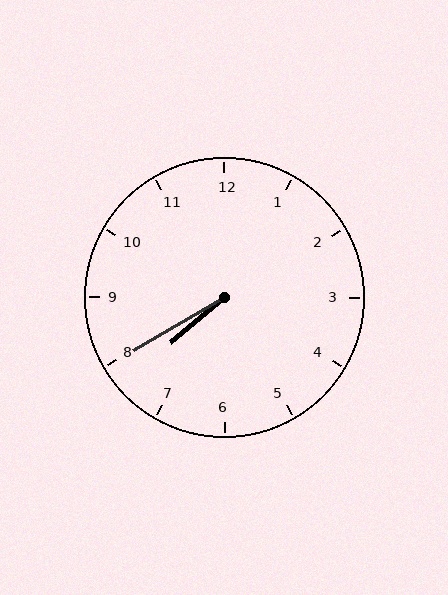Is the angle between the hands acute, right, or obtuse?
It is acute.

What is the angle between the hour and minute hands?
Approximately 10 degrees.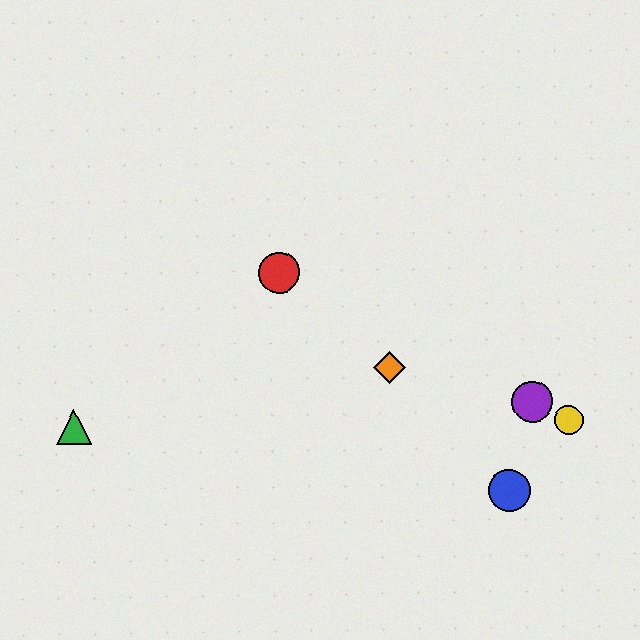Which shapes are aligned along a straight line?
The red circle, the yellow circle, the purple circle are aligned along a straight line.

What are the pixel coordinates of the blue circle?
The blue circle is at (509, 491).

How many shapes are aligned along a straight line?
3 shapes (the red circle, the yellow circle, the purple circle) are aligned along a straight line.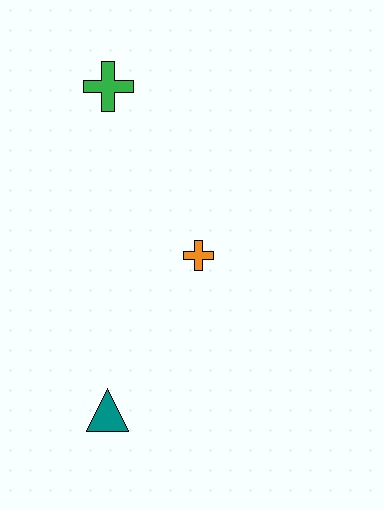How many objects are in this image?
There are 3 objects.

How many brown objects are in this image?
There are no brown objects.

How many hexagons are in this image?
There are no hexagons.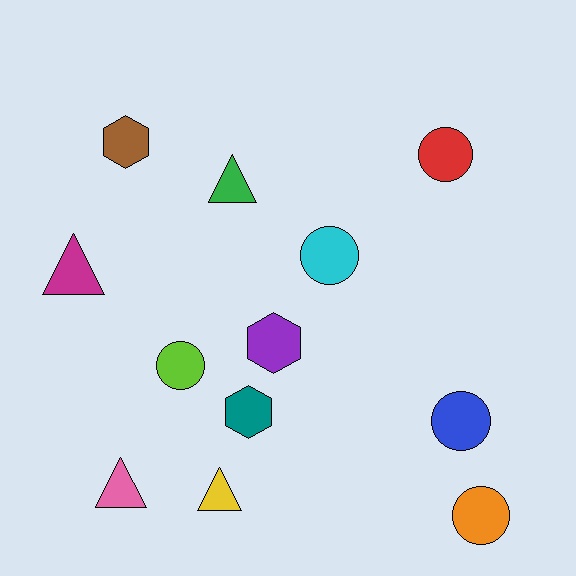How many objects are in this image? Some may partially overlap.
There are 12 objects.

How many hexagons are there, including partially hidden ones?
There are 3 hexagons.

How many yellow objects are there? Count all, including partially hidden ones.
There is 1 yellow object.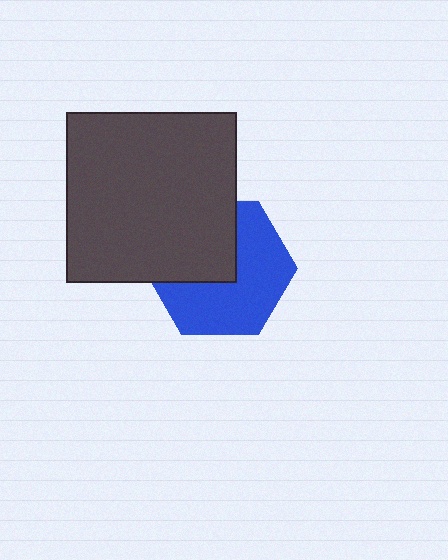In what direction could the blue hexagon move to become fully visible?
The blue hexagon could move toward the lower-right. That would shift it out from behind the dark gray rectangle entirely.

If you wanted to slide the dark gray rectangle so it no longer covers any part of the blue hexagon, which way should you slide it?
Slide it toward the upper-left — that is the most direct way to separate the two shapes.